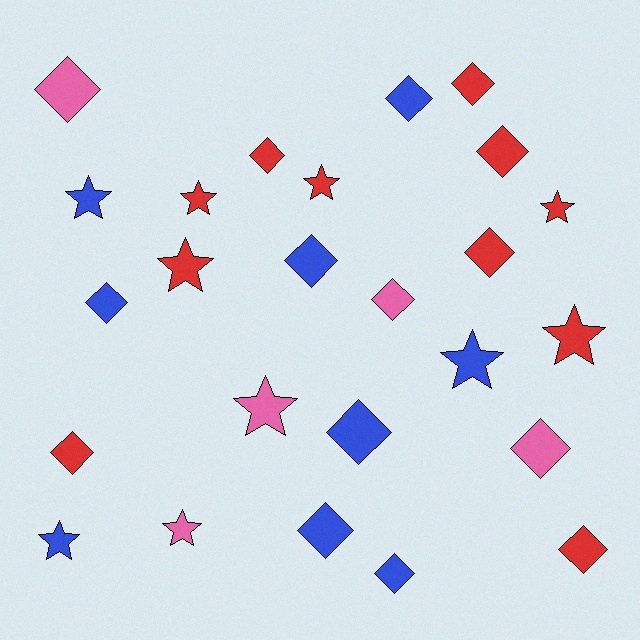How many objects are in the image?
There are 25 objects.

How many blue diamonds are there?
There are 6 blue diamonds.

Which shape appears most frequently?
Diamond, with 15 objects.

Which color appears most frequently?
Red, with 11 objects.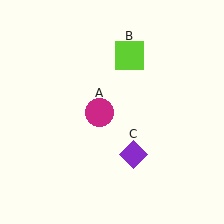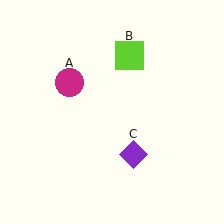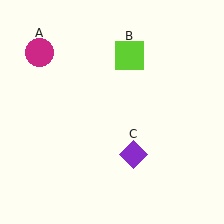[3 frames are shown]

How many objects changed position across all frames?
1 object changed position: magenta circle (object A).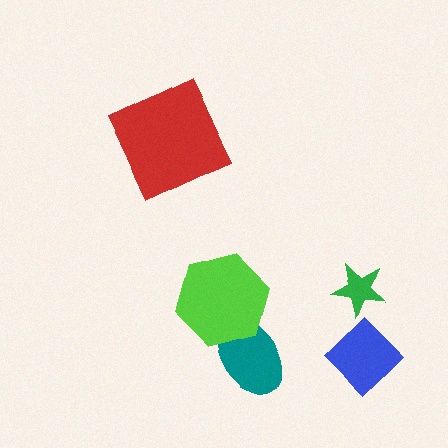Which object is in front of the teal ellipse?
The lime hexagon is in front of the teal ellipse.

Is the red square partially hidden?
No, no other shape covers it.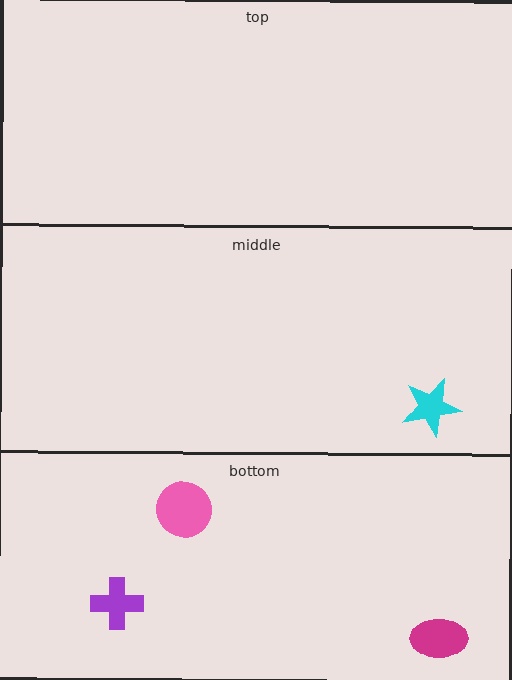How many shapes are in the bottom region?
3.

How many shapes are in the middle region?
1.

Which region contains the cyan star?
The middle region.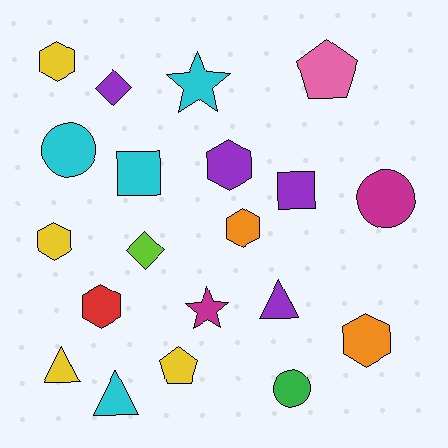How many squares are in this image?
There are 2 squares.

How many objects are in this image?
There are 20 objects.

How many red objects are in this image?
There is 1 red object.